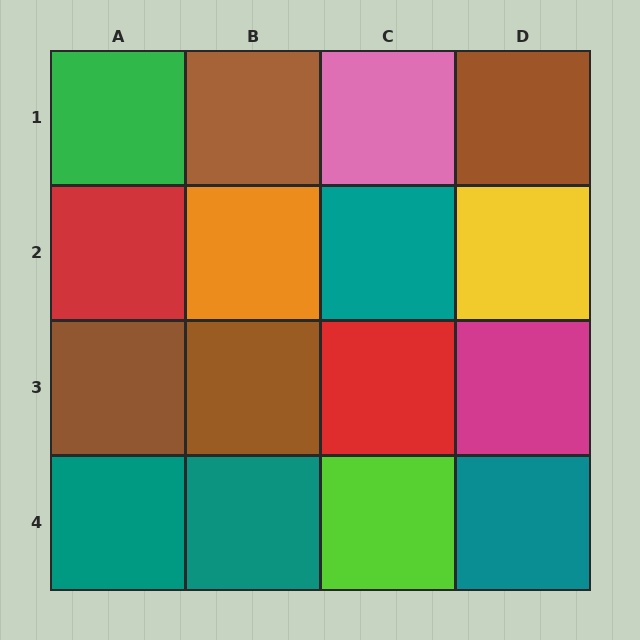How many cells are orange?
1 cell is orange.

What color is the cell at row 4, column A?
Teal.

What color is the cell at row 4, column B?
Teal.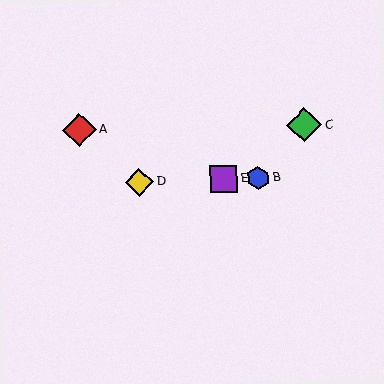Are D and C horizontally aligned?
No, D is at y≈182 and C is at y≈125.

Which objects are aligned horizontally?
Objects B, D, E are aligned horizontally.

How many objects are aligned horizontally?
3 objects (B, D, E) are aligned horizontally.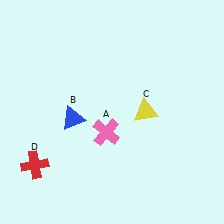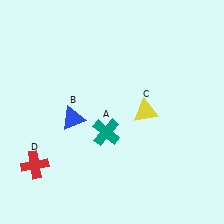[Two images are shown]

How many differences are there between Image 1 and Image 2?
There is 1 difference between the two images.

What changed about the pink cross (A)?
In Image 1, A is pink. In Image 2, it changed to teal.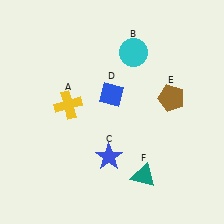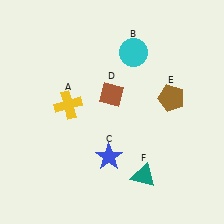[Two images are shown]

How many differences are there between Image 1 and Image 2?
There is 1 difference between the two images.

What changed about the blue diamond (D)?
In Image 1, D is blue. In Image 2, it changed to brown.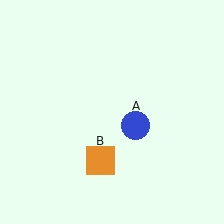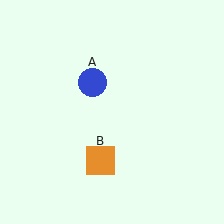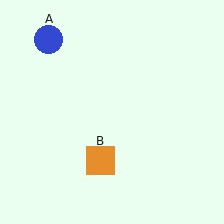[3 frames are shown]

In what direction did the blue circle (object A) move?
The blue circle (object A) moved up and to the left.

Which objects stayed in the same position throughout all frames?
Orange square (object B) remained stationary.